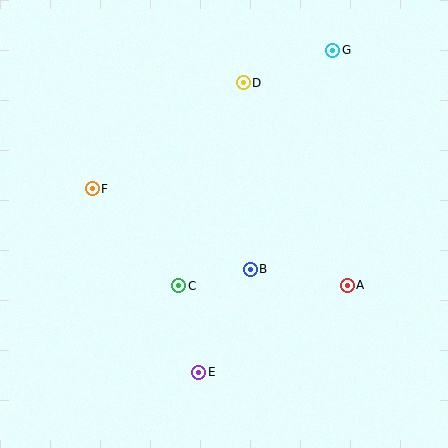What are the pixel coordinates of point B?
Point B is at (250, 269).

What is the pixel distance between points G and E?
The distance between G and E is 349 pixels.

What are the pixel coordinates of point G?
Point G is at (333, 50).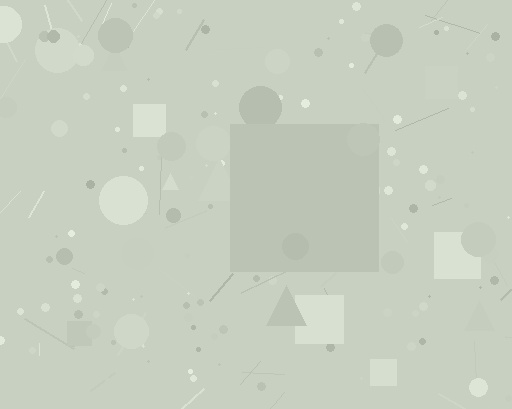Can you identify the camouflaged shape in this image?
The camouflaged shape is a square.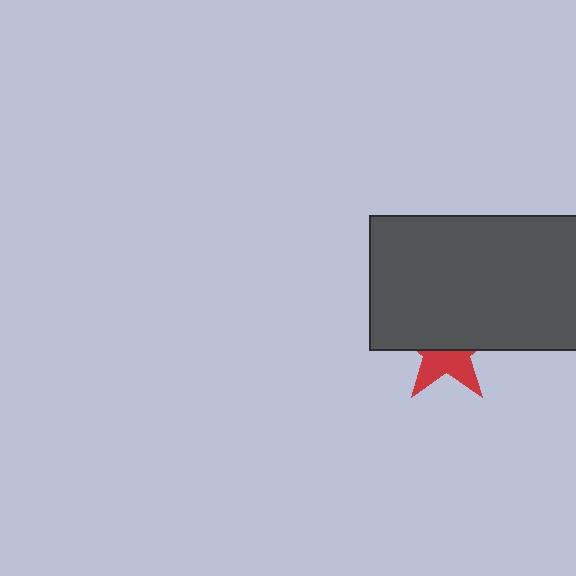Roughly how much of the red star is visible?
A small part of it is visible (roughly 41%).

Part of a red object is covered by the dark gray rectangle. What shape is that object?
It is a star.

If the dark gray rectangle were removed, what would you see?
You would see the complete red star.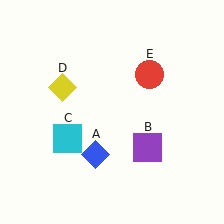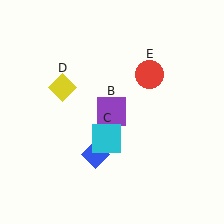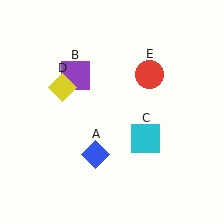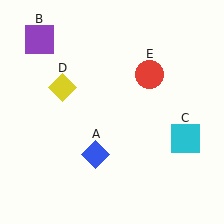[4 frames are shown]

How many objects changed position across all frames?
2 objects changed position: purple square (object B), cyan square (object C).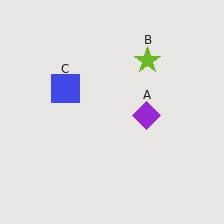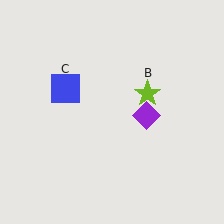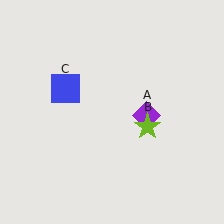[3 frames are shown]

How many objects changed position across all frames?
1 object changed position: lime star (object B).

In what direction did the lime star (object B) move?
The lime star (object B) moved down.